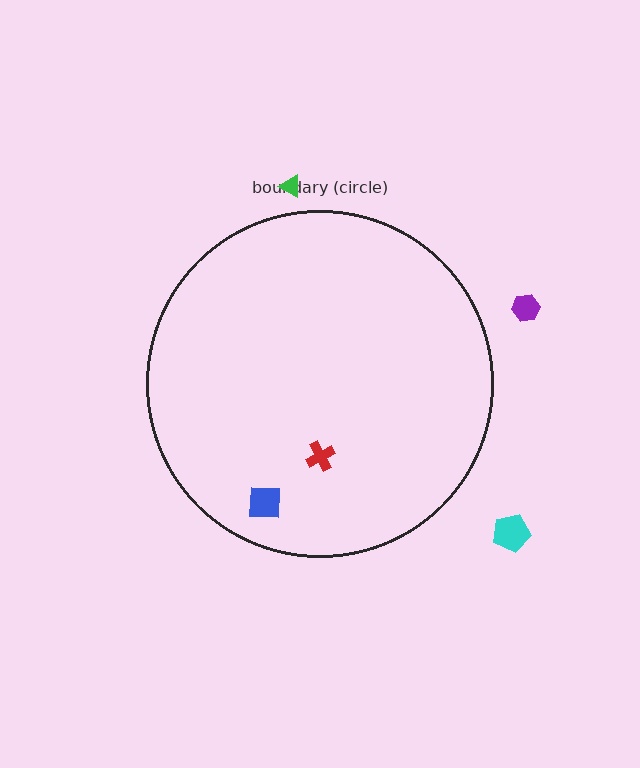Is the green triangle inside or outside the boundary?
Outside.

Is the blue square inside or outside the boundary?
Inside.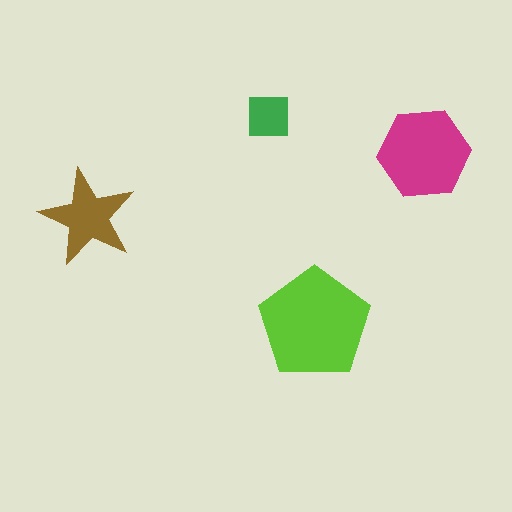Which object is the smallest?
The green square.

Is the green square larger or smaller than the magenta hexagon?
Smaller.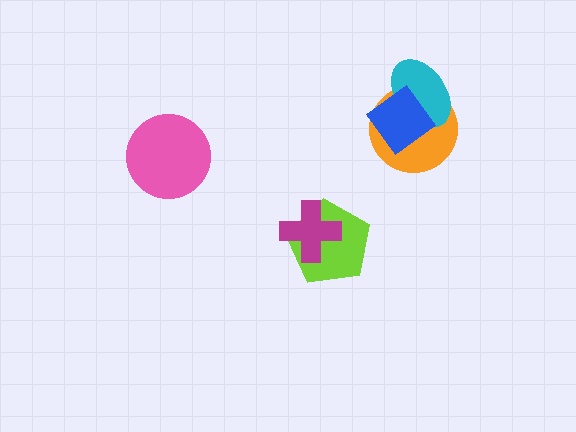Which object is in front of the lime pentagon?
The magenta cross is in front of the lime pentagon.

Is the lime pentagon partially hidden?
Yes, it is partially covered by another shape.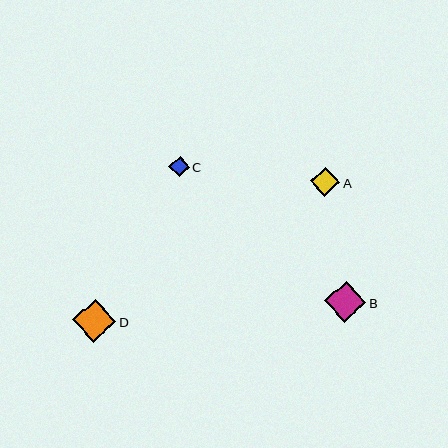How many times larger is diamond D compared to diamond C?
Diamond D is approximately 2.2 times the size of diamond C.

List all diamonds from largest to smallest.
From largest to smallest: D, B, A, C.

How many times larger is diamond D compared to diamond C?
Diamond D is approximately 2.2 times the size of diamond C.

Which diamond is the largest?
Diamond D is the largest with a size of approximately 43 pixels.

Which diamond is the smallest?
Diamond C is the smallest with a size of approximately 20 pixels.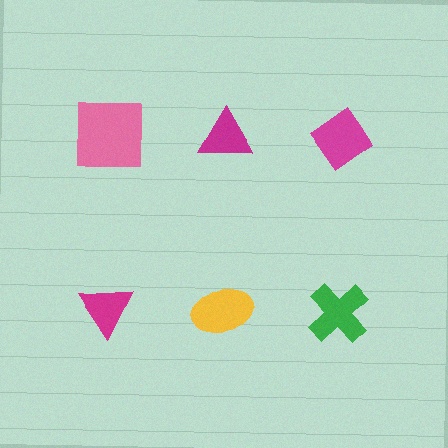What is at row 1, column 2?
A magenta triangle.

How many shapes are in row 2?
3 shapes.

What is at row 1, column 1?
A pink square.